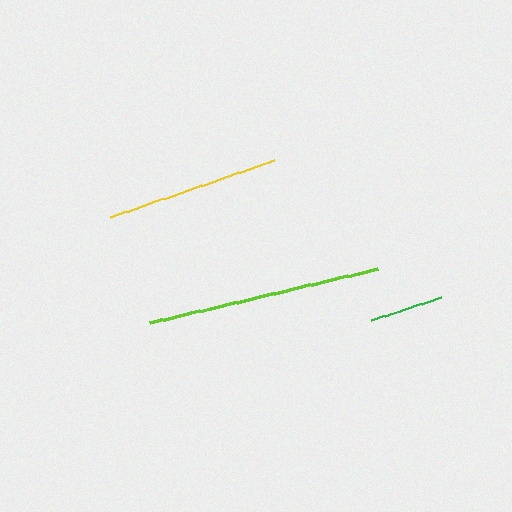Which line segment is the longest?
The lime line is the longest at approximately 233 pixels.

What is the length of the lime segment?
The lime segment is approximately 233 pixels long.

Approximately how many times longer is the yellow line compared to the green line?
The yellow line is approximately 2.4 times the length of the green line.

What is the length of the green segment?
The green segment is approximately 73 pixels long.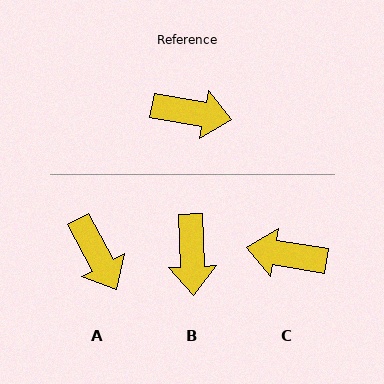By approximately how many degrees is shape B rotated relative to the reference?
Approximately 78 degrees clockwise.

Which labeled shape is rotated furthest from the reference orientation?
C, about 179 degrees away.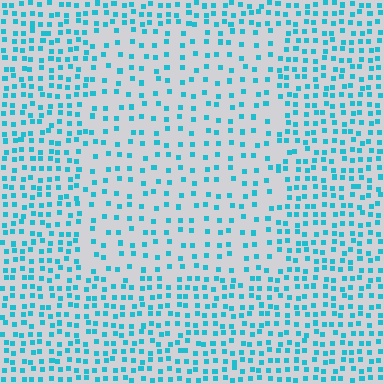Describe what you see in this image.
The image contains small cyan elements arranged at two different densities. A rectangle-shaped region is visible where the elements are less densely packed than the surrounding area.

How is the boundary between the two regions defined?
The boundary is defined by a change in element density (approximately 1.9x ratio). All elements are the same color, size, and shape.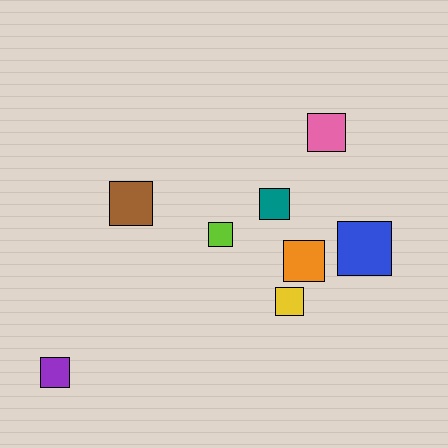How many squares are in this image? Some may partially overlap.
There are 8 squares.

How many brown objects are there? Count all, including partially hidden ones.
There is 1 brown object.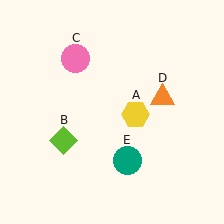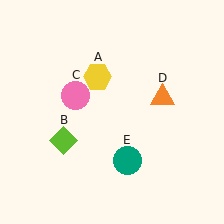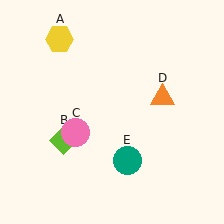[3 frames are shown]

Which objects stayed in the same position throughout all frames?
Lime diamond (object B) and orange triangle (object D) and teal circle (object E) remained stationary.